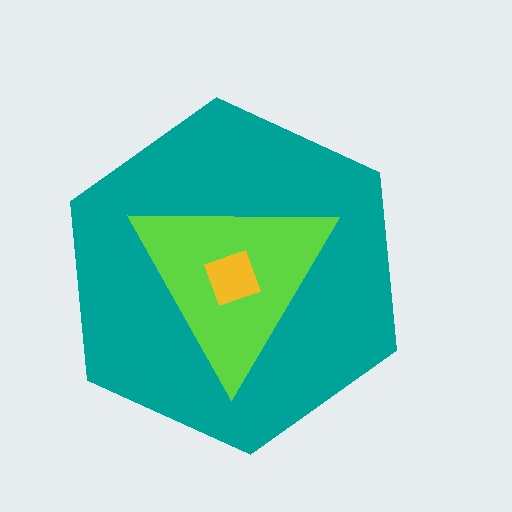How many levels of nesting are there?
3.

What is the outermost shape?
The teal hexagon.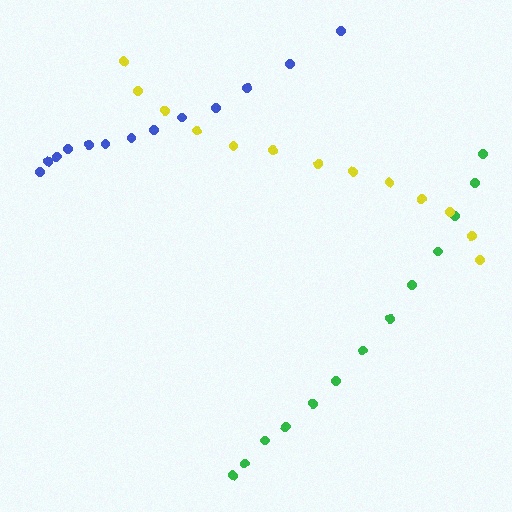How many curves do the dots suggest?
There are 3 distinct paths.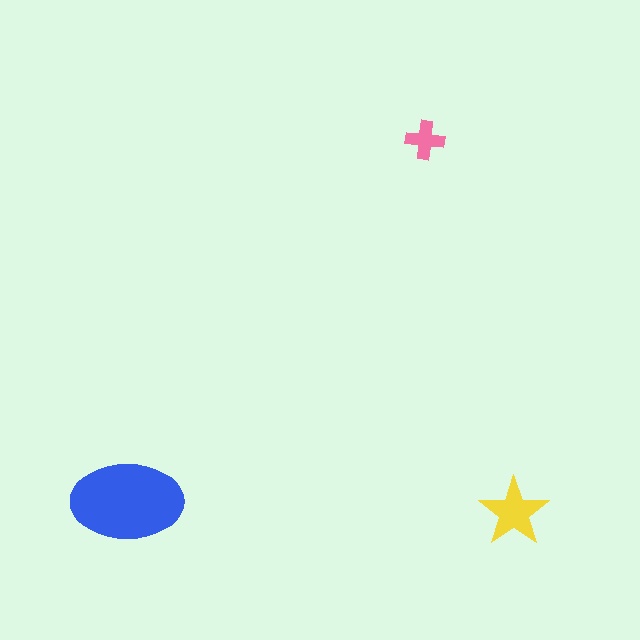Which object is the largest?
The blue ellipse.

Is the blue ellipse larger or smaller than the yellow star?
Larger.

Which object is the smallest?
The pink cross.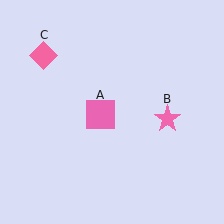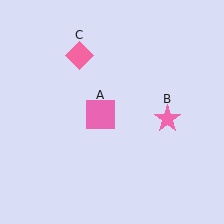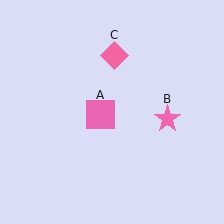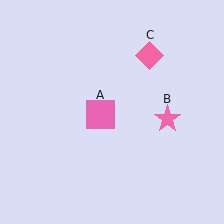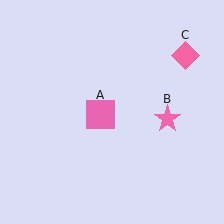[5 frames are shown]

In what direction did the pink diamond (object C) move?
The pink diamond (object C) moved right.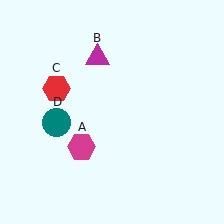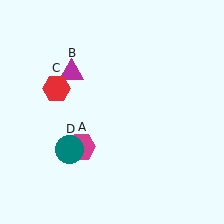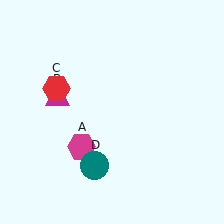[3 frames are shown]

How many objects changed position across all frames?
2 objects changed position: magenta triangle (object B), teal circle (object D).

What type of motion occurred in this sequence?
The magenta triangle (object B), teal circle (object D) rotated counterclockwise around the center of the scene.